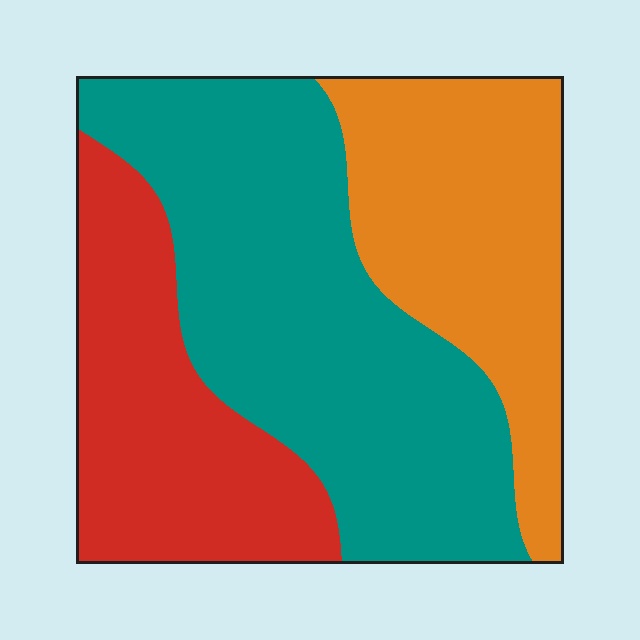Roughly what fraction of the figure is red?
Red takes up about one quarter (1/4) of the figure.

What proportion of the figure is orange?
Orange takes up about one quarter (1/4) of the figure.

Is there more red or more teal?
Teal.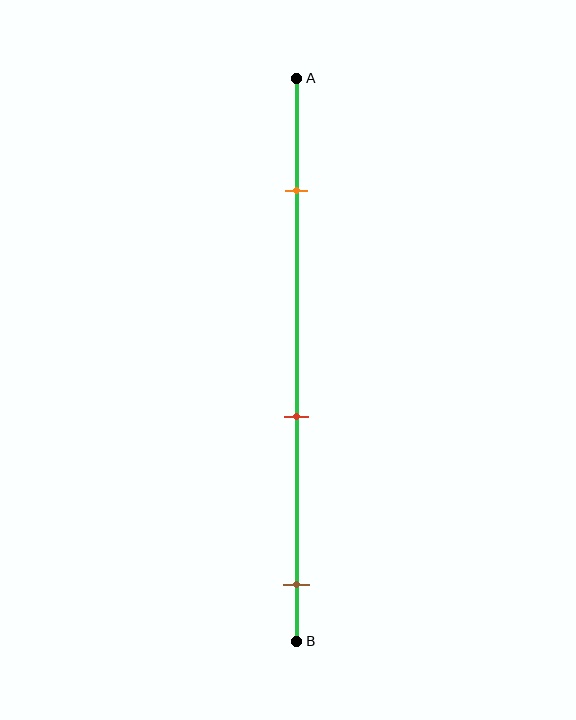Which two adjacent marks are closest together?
The red and brown marks are the closest adjacent pair.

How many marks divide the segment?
There are 3 marks dividing the segment.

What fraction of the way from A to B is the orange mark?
The orange mark is approximately 20% (0.2) of the way from A to B.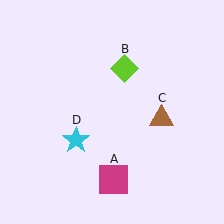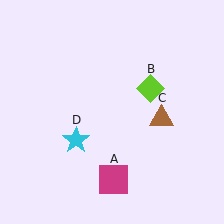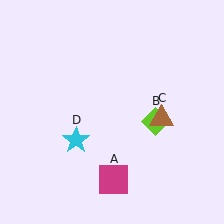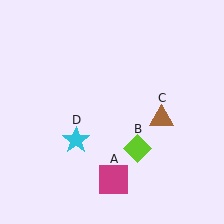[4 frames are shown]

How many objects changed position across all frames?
1 object changed position: lime diamond (object B).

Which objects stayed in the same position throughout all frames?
Magenta square (object A) and brown triangle (object C) and cyan star (object D) remained stationary.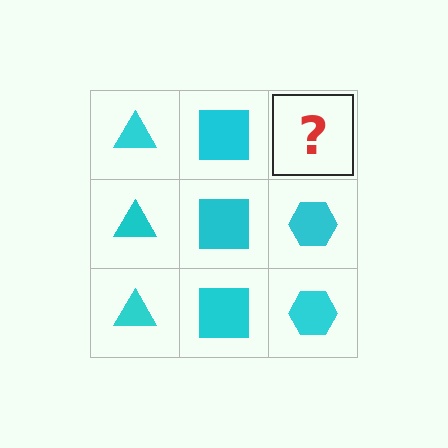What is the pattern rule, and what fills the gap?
The rule is that each column has a consistent shape. The gap should be filled with a cyan hexagon.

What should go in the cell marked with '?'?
The missing cell should contain a cyan hexagon.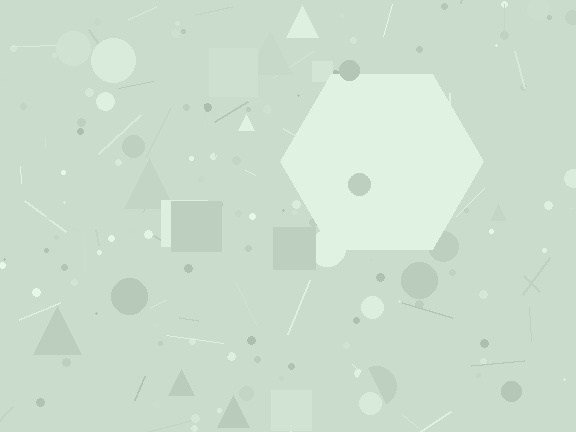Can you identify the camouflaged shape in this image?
The camouflaged shape is a hexagon.